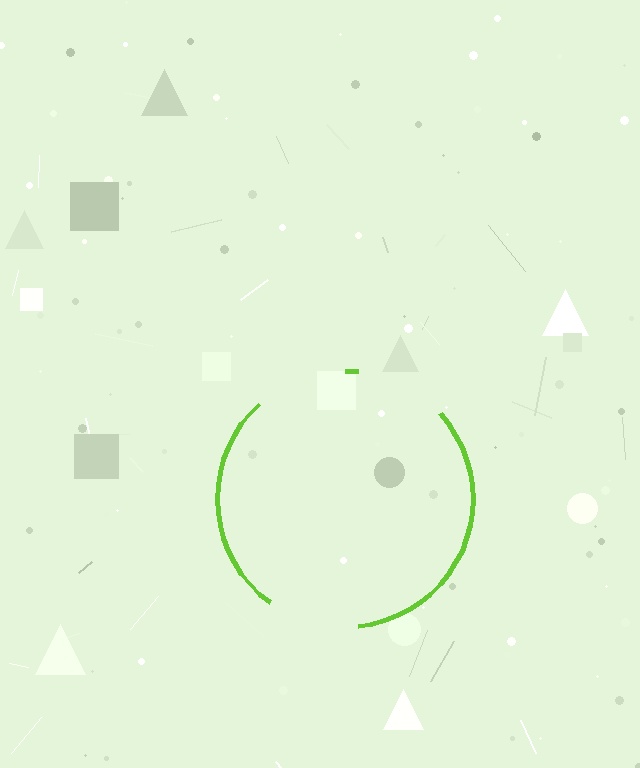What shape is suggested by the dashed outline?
The dashed outline suggests a circle.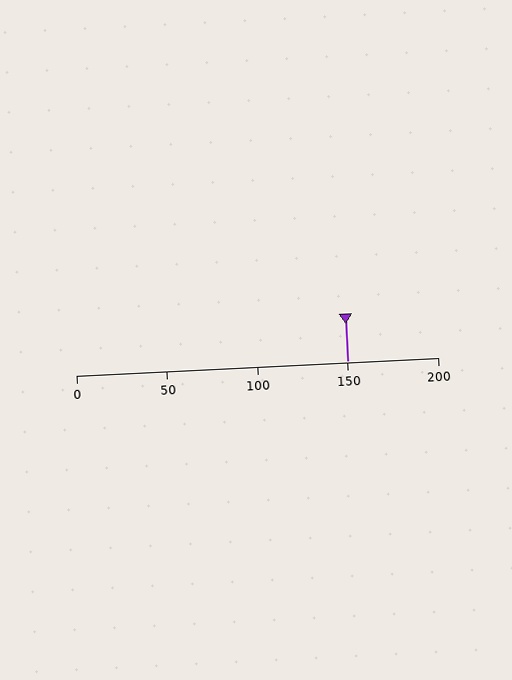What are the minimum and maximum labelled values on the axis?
The axis runs from 0 to 200.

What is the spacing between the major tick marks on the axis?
The major ticks are spaced 50 apart.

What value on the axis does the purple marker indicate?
The marker indicates approximately 150.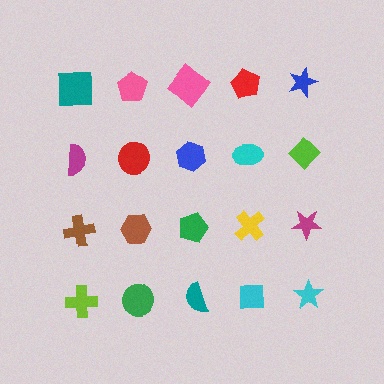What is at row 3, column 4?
A yellow cross.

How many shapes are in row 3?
5 shapes.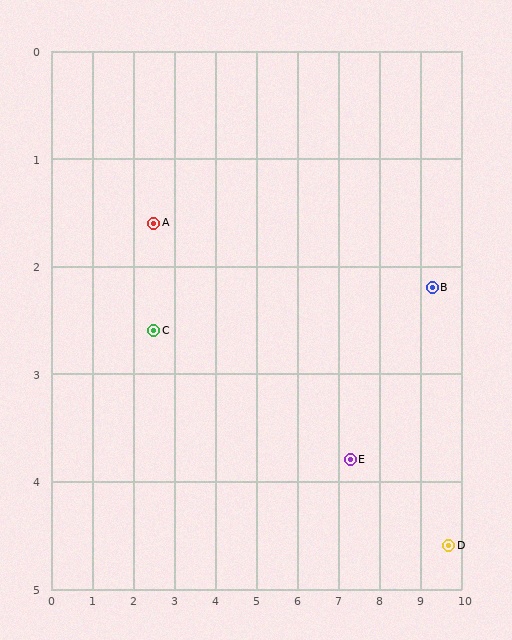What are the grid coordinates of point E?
Point E is at approximately (7.3, 3.8).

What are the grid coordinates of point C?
Point C is at approximately (2.5, 2.6).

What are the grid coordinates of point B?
Point B is at approximately (9.3, 2.2).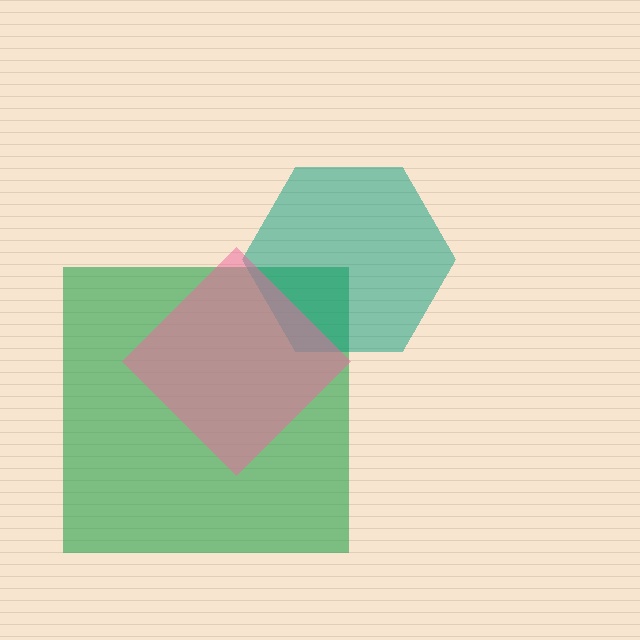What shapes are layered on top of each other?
The layered shapes are: a green square, a teal hexagon, a pink diamond.